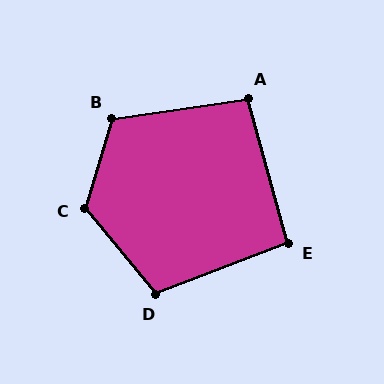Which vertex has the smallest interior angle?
E, at approximately 96 degrees.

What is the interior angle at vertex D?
Approximately 108 degrees (obtuse).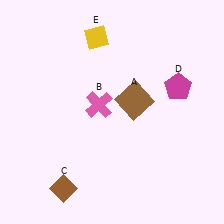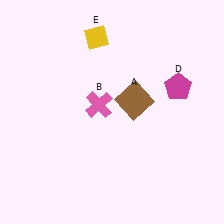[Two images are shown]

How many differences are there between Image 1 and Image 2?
There is 1 difference between the two images.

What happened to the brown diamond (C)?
The brown diamond (C) was removed in Image 2. It was in the bottom-left area of Image 1.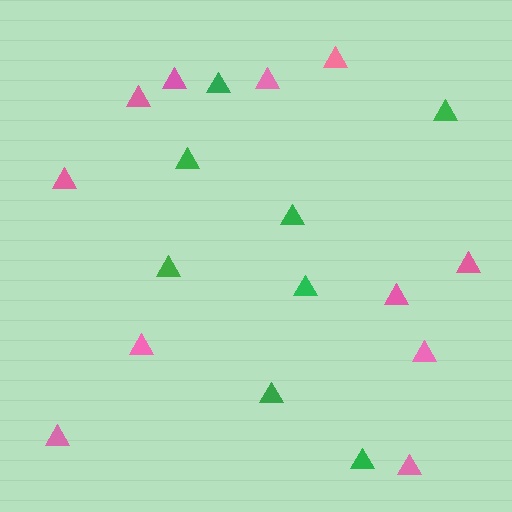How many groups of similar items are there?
There are 2 groups: one group of green triangles (8) and one group of pink triangles (11).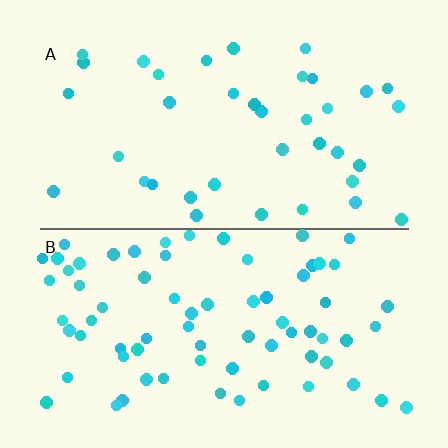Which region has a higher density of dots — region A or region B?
B (the bottom).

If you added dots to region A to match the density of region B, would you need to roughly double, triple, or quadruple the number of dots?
Approximately double.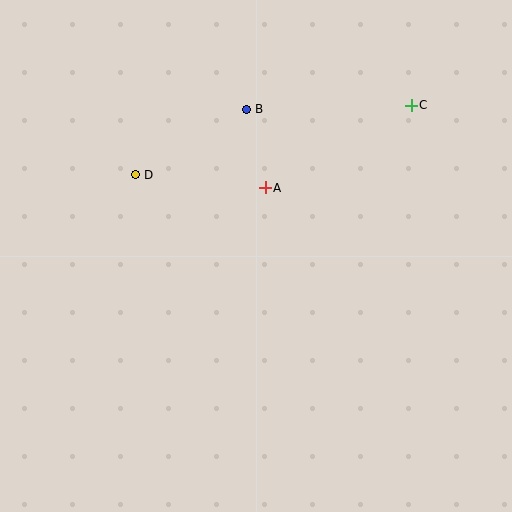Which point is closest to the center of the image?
Point A at (265, 188) is closest to the center.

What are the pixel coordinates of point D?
Point D is at (136, 175).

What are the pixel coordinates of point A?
Point A is at (265, 188).